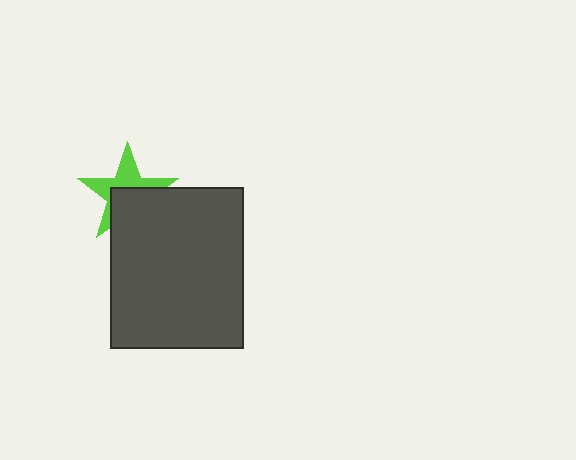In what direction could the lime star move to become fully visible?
The lime star could move up. That would shift it out from behind the dark gray rectangle entirely.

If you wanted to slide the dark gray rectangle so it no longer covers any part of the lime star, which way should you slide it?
Slide it down — that is the most direct way to separate the two shapes.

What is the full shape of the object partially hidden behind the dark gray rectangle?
The partially hidden object is a lime star.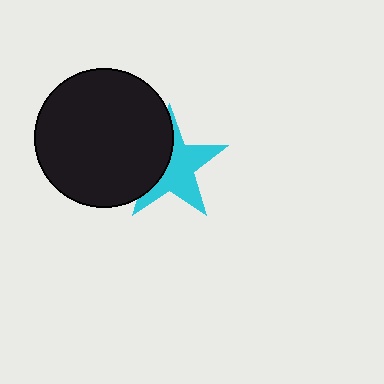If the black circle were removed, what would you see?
You would see the complete cyan star.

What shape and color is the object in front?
The object in front is a black circle.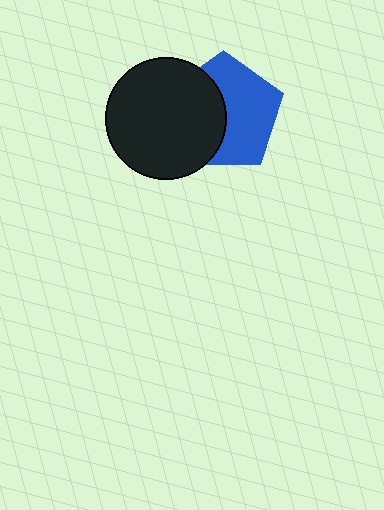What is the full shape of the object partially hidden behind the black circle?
The partially hidden object is a blue pentagon.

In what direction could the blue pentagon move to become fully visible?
The blue pentagon could move right. That would shift it out from behind the black circle entirely.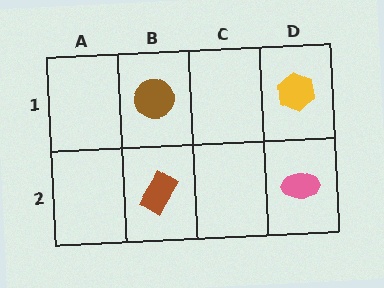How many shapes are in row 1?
2 shapes.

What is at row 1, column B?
A brown circle.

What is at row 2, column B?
A brown rectangle.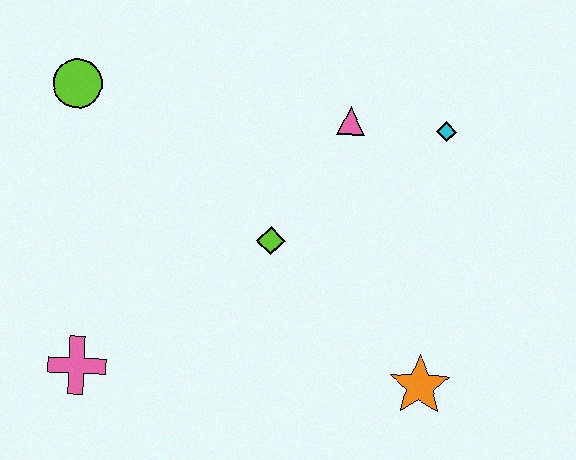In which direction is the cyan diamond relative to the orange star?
The cyan diamond is above the orange star.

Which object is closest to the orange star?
The lime diamond is closest to the orange star.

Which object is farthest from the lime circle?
The orange star is farthest from the lime circle.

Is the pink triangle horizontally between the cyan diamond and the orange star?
No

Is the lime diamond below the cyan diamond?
Yes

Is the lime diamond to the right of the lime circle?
Yes